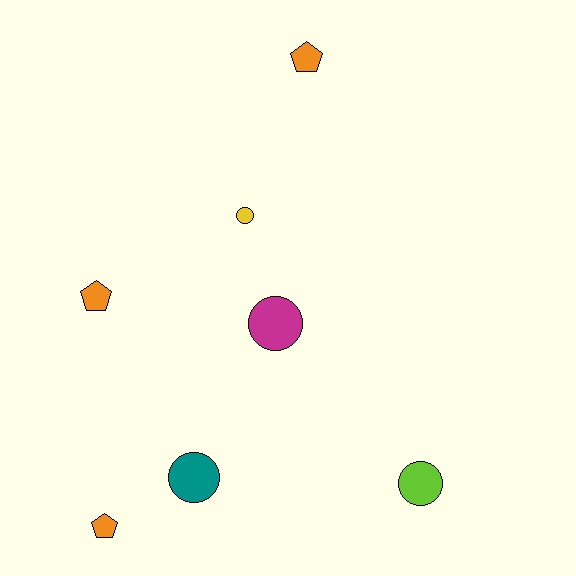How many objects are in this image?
There are 7 objects.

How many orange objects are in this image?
There are 3 orange objects.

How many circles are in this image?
There are 4 circles.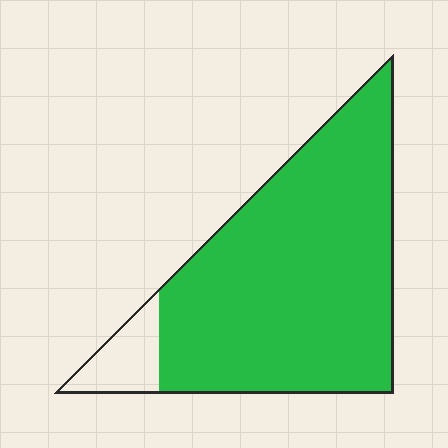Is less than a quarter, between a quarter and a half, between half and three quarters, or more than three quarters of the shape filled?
More than three quarters.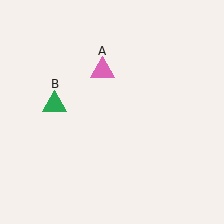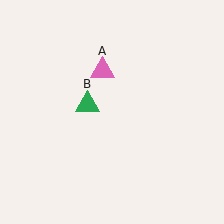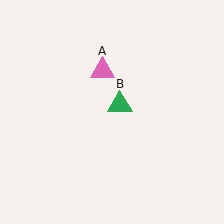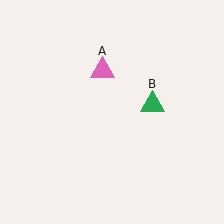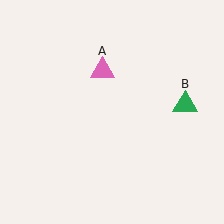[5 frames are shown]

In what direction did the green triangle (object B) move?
The green triangle (object B) moved right.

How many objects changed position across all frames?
1 object changed position: green triangle (object B).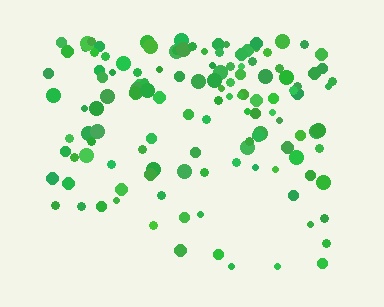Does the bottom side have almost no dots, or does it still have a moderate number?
Still a moderate number, just noticeably fewer than the top.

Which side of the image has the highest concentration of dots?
The top.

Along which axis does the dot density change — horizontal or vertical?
Vertical.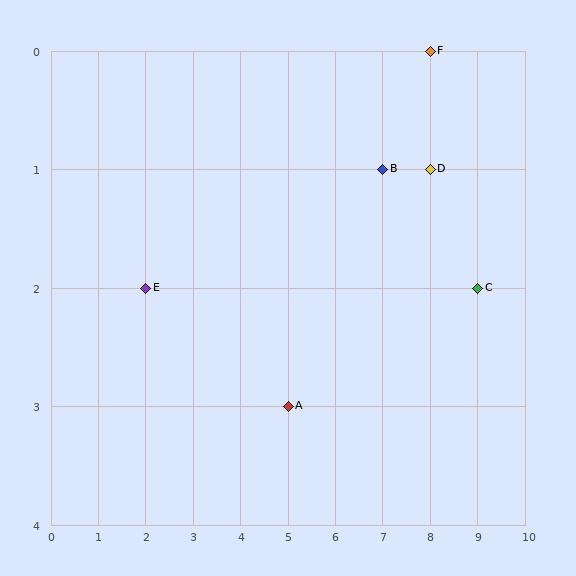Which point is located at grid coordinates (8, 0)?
Point F is at (8, 0).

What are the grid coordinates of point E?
Point E is at grid coordinates (2, 2).